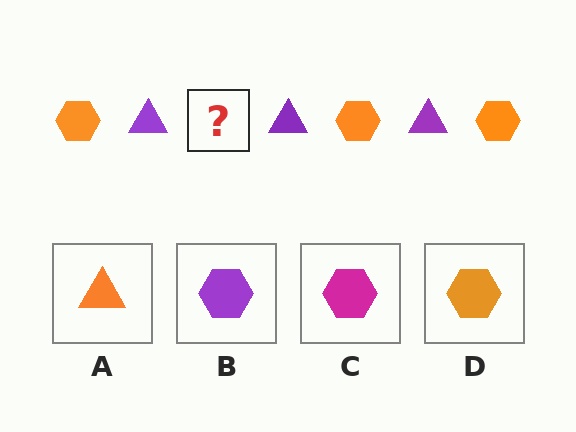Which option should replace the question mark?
Option D.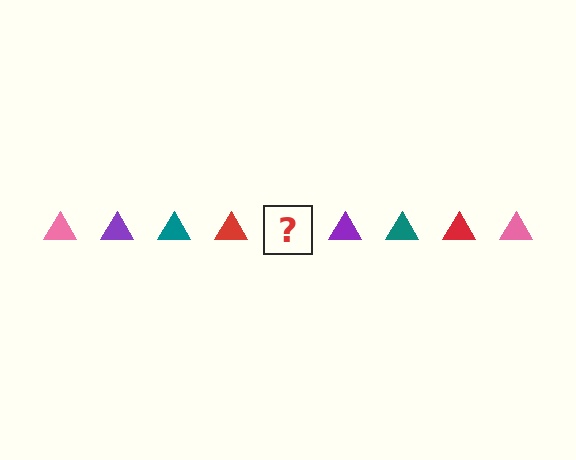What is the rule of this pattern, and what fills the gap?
The rule is that the pattern cycles through pink, purple, teal, red triangles. The gap should be filled with a pink triangle.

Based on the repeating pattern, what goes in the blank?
The blank should be a pink triangle.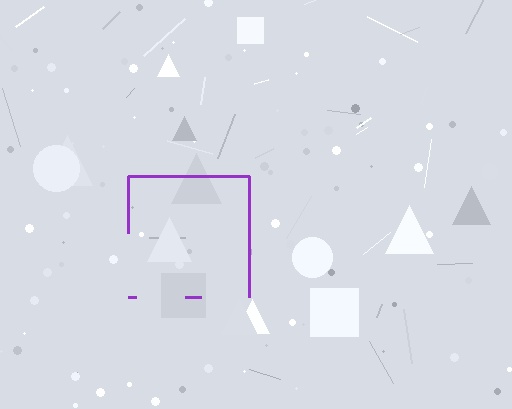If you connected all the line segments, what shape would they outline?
They would outline a square.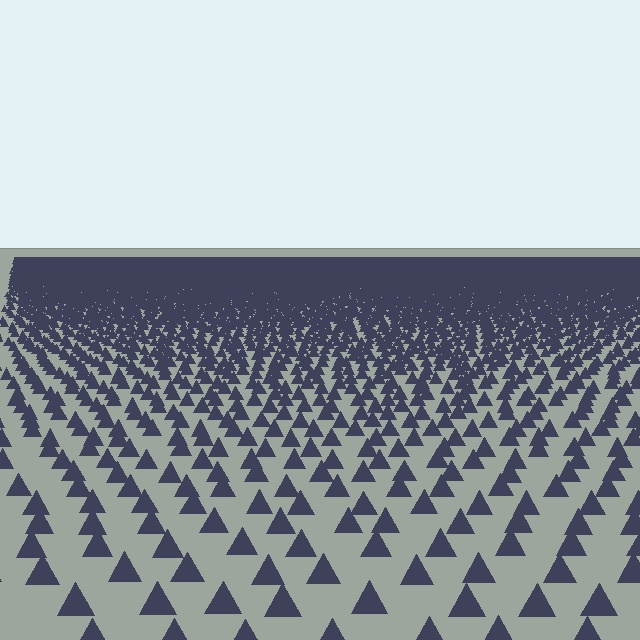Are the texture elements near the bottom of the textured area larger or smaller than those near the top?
Larger. Near the bottom, elements are closer to the viewer and appear at a bigger on-screen size.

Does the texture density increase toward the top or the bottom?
Density increases toward the top.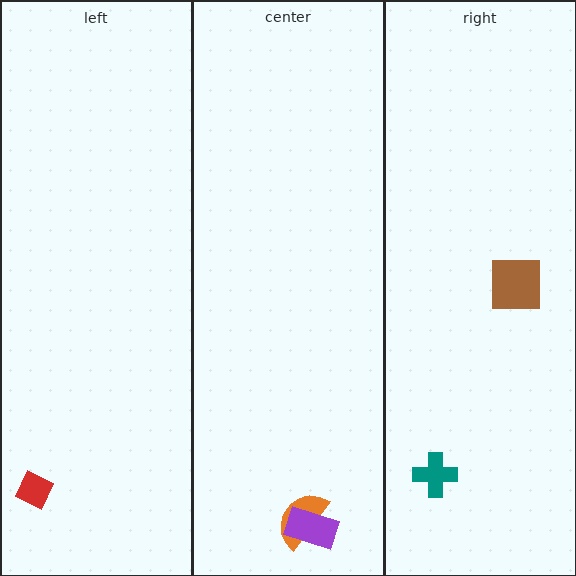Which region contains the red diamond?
The left region.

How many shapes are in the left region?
1.